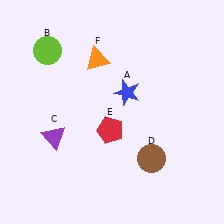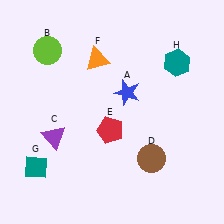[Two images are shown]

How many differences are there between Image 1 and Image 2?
There are 2 differences between the two images.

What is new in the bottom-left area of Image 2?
A teal diamond (G) was added in the bottom-left area of Image 2.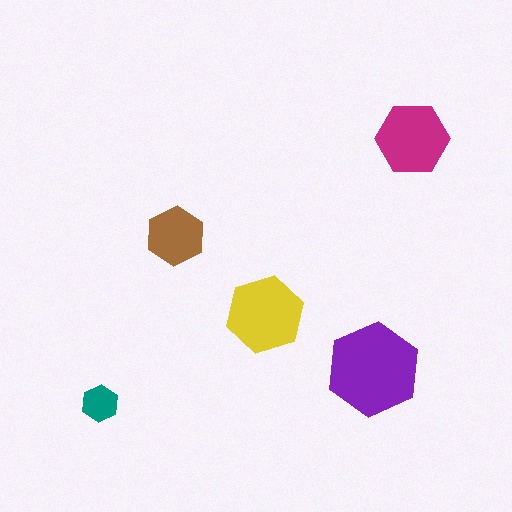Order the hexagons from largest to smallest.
the purple one, the yellow one, the magenta one, the brown one, the teal one.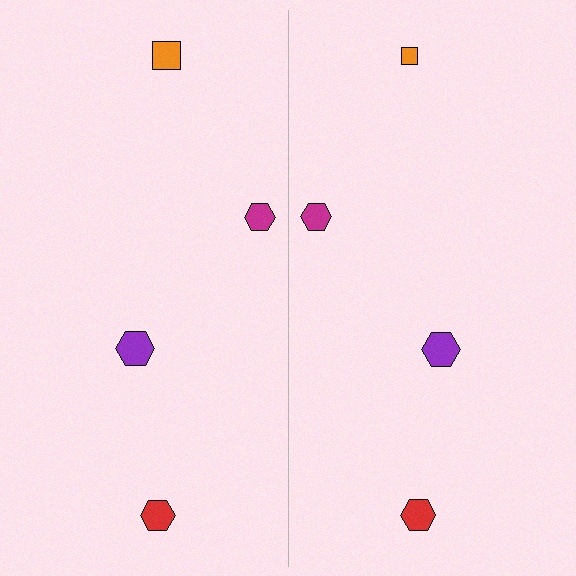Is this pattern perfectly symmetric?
No, the pattern is not perfectly symmetric. The orange square on the right side has a different size than its mirror counterpart.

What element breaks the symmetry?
The orange square on the right side has a different size than its mirror counterpart.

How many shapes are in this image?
There are 8 shapes in this image.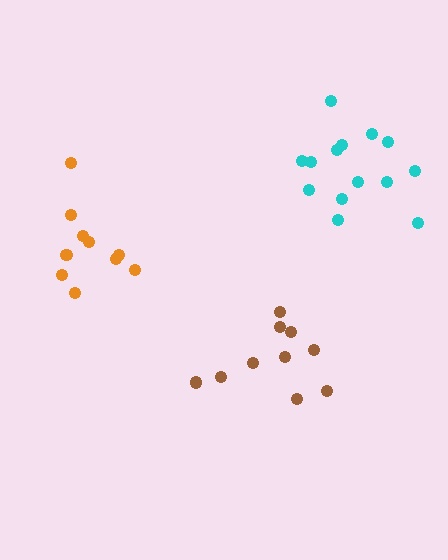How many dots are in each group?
Group 1: 10 dots, Group 2: 10 dots, Group 3: 14 dots (34 total).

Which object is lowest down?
The brown cluster is bottommost.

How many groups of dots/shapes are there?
There are 3 groups.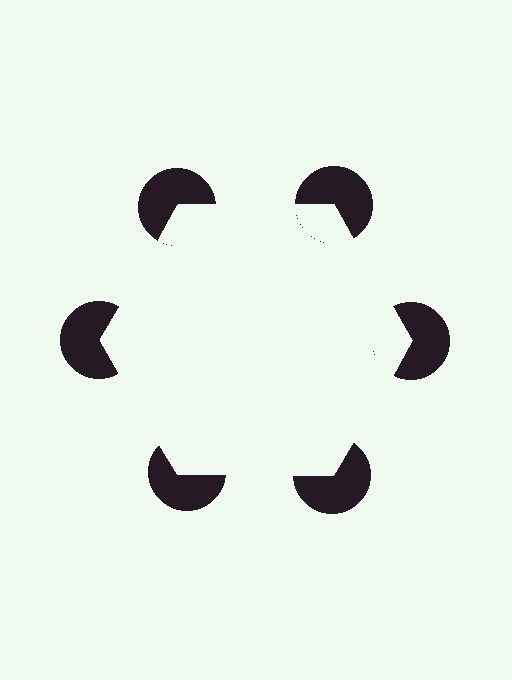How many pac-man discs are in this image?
There are 6 — one at each vertex of the illusory hexagon.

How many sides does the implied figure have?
6 sides.